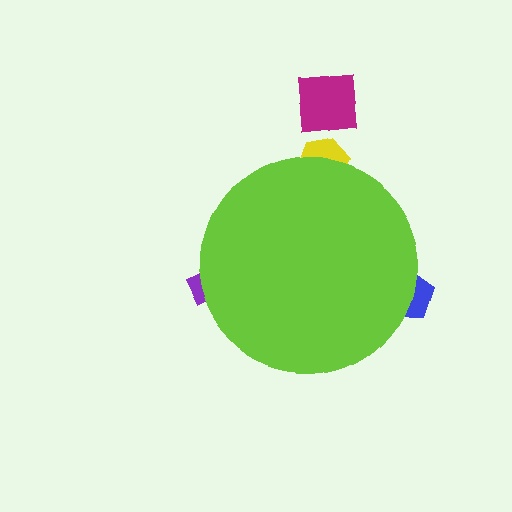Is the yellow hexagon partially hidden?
Yes, the yellow hexagon is partially hidden behind the lime circle.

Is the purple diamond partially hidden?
Yes, the purple diamond is partially hidden behind the lime circle.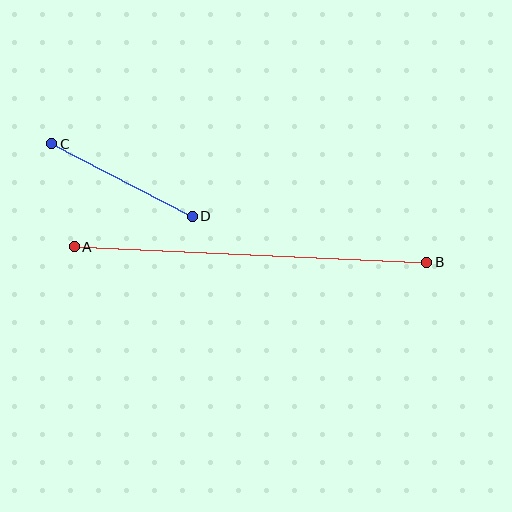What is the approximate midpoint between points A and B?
The midpoint is at approximately (250, 254) pixels.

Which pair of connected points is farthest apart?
Points A and B are farthest apart.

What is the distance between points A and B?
The distance is approximately 353 pixels.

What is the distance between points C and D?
The distance is approximately 158 pixels.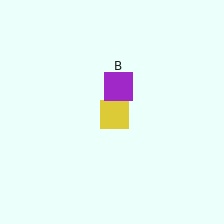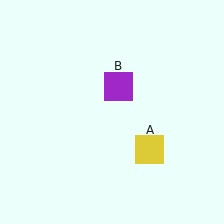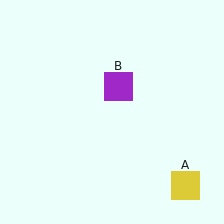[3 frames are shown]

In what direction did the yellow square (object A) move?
The yellow square (object A) moved down and to the right.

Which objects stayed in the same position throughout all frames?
Purple square (object B) remained stationary.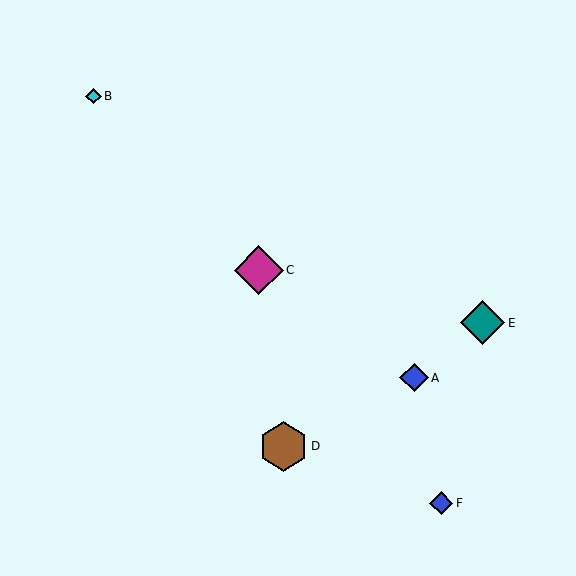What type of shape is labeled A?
Shape A is a blue diamond.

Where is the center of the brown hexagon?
The center of the brown hexagon is at (283, 446).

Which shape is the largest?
The brown hexagon (labeled D) is the largest.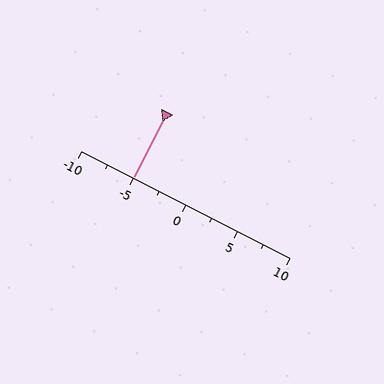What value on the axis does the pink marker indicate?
The marker indicates approximately -5.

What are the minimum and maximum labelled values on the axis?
The axis runs from -10 to 10.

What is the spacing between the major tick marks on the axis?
The major ticks are spaced 5 apart.